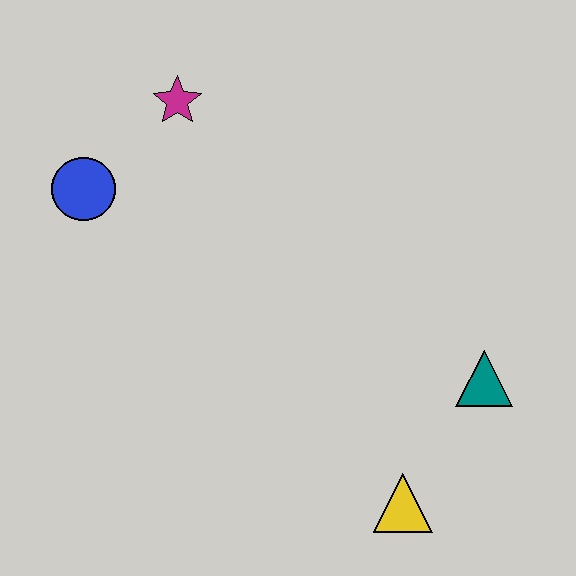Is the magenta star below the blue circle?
No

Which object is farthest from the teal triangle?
The blue circle is farthest from the teal triangle.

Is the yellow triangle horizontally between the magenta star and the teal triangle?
Yes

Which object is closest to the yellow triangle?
The teal triangle is closest to the yellow triangle.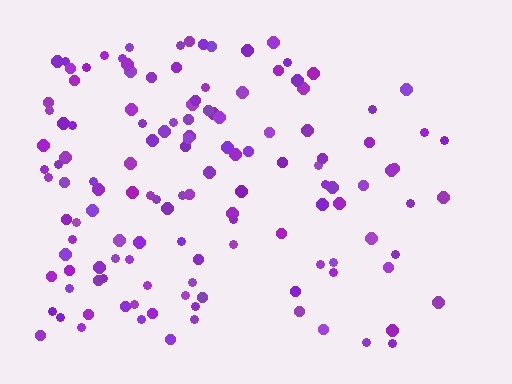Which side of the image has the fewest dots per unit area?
The right.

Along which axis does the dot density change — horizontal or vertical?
Horizontal.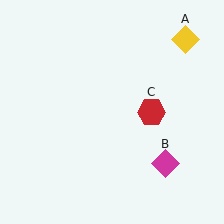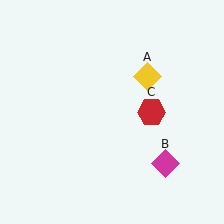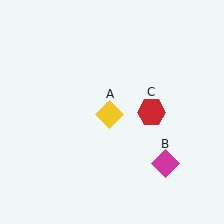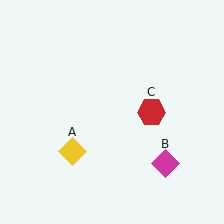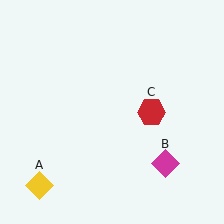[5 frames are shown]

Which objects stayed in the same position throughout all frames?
Magenta diamond (object B) and red hexagon (object C) remained stationary.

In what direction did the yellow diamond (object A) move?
The yellow diamond (object A) moved down and to the left.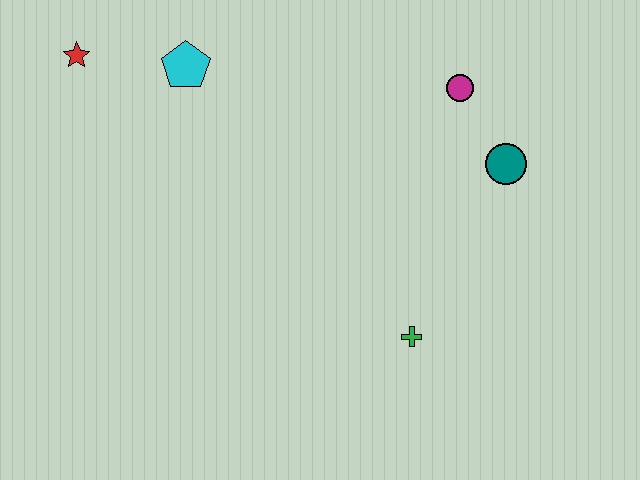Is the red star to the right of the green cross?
No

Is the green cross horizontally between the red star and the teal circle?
Yes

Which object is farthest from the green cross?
The red star is farthest from the green cross.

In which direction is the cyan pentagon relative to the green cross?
The cyan pentagon is above the green cross.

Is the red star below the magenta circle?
No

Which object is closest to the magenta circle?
The teal circle is closest to the magenta circle.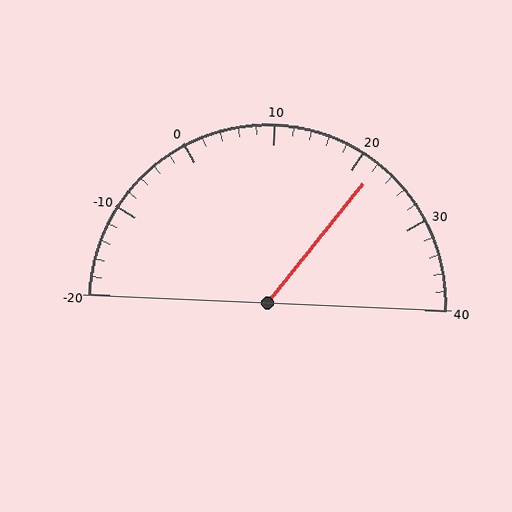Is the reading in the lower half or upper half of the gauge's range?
The reading is in the upper half of the range (-20 to 40).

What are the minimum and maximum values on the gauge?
The gauge ranges from -20 to 40.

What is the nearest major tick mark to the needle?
The nearest major tick mark is 20.